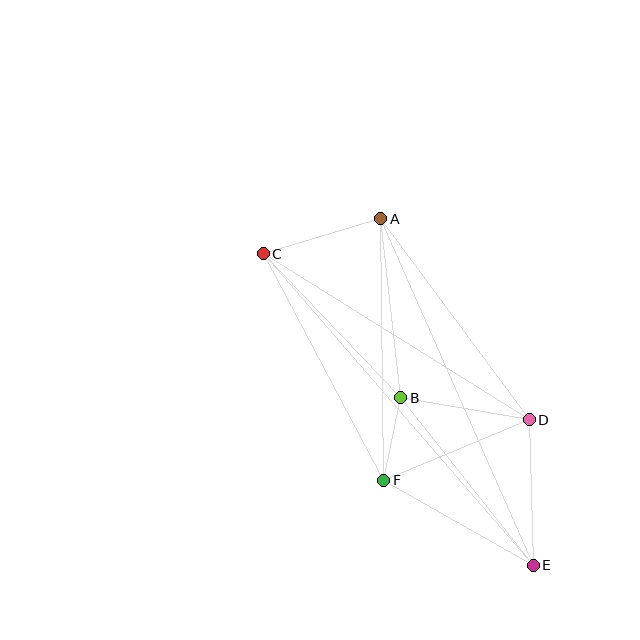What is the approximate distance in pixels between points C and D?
The distance between C and D is approximately 313 pixels.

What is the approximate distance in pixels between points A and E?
The distance between A and E is approximately 379 pixels.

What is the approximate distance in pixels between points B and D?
The distance between B and D is approximately 130 pixels.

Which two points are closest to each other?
Points B and F are closest to each other.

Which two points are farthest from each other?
Points C and E are farthest from each other.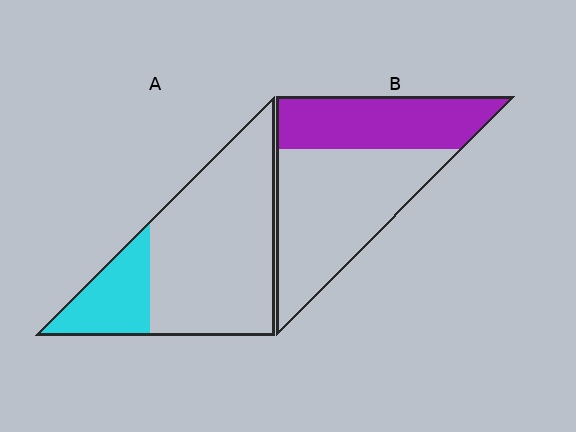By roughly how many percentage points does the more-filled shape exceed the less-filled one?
By roughly 15 percentage points (B over A).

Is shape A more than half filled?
No.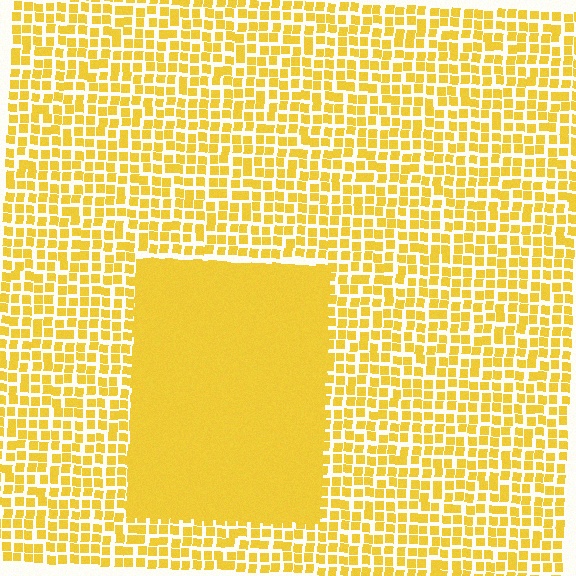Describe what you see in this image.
The image contains small yellow elements arranged at two different densities. A rectangle-shaped region is visible where the elements are more densely packed than the surrounding area.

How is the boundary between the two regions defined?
The boundary is defined by a change in element density (approximately 2.5x ratio). All elements are the same color, size, and shape.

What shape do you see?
I see a rectangle.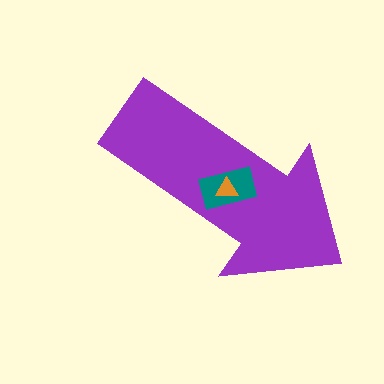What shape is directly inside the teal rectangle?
The orange triangle.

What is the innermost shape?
The orange triangle.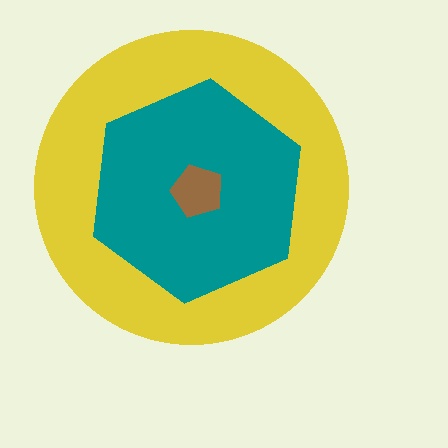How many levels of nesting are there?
3.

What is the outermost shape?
The yellow circle.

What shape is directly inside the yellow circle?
The teal hexagon.